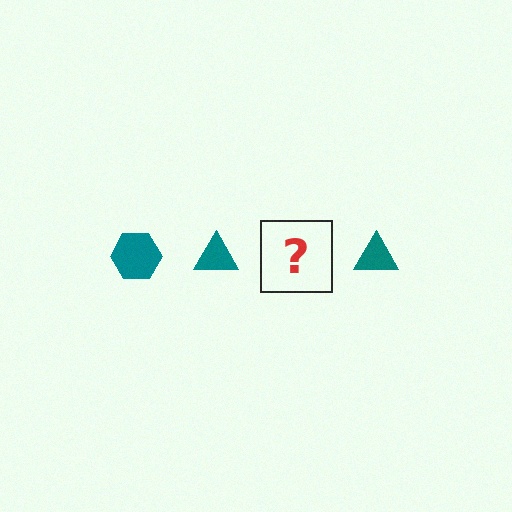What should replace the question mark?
The question mark should be replaced with a teal hexagon.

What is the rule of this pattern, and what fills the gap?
The rule is that the pattern cycles through hexagon, triangle shapes in teal. The gap should be filled with a teal hexagon.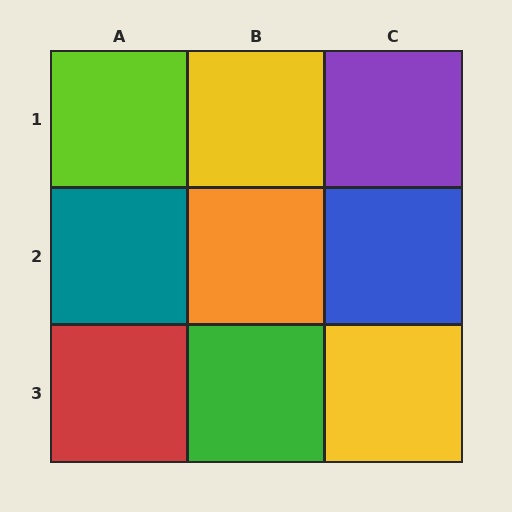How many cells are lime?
1 cell is lime.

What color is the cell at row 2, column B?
Orange.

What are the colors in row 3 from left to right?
Red, green, yellow.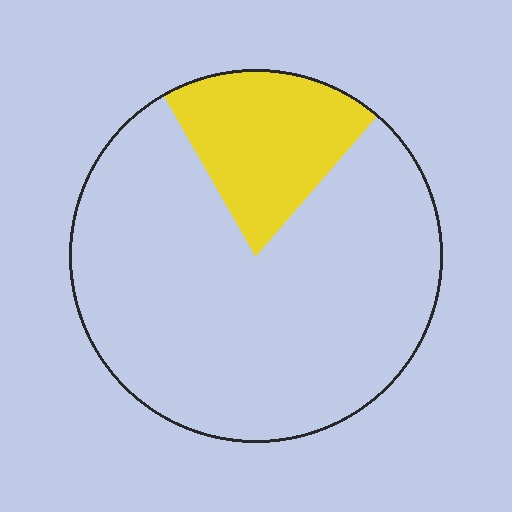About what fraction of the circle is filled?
About one fifth (1/5).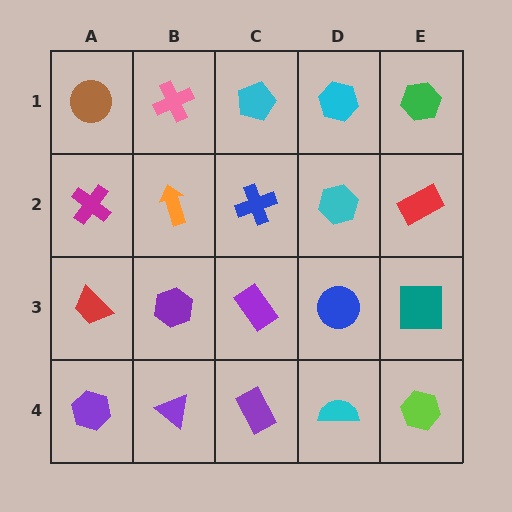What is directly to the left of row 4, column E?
A cyan semicircle.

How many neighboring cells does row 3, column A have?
3.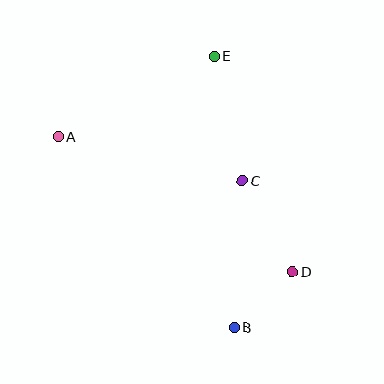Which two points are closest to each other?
Points B and D are closest to each other.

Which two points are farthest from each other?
Points B and E are farthest from each other.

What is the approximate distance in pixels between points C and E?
The distance between C and E is approximately 127 pixels.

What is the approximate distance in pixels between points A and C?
The distance between A and C is approximately 189 pixels.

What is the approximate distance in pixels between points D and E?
The distance between D and E is approximately 229 pixels.